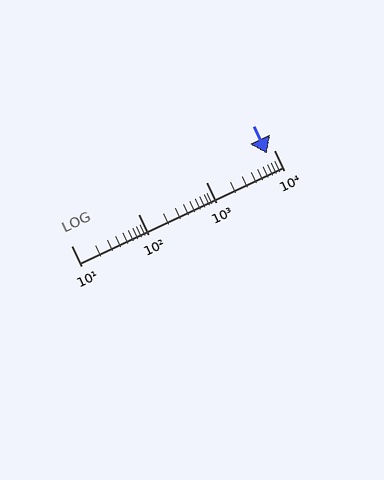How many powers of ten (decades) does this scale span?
The scale spans 3 decades, from 10 to 10000.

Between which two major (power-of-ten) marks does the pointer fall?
The pointer is between 1000 and 10000.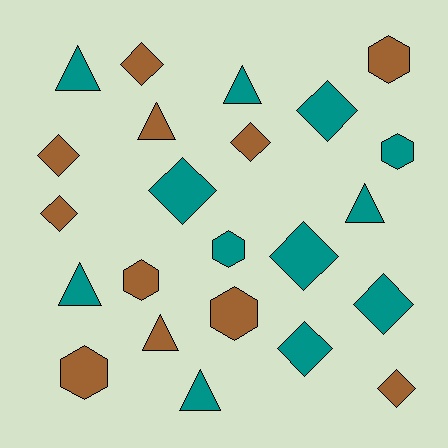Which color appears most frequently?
Teal, with 12 objects.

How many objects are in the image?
There are 23 objects.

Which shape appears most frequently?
Diamond, with 10 objects.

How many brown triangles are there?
There are 2 brown triangles.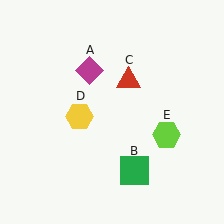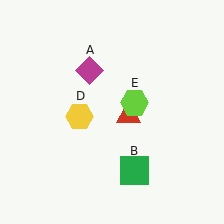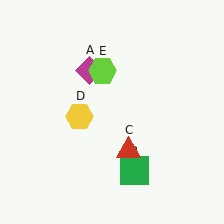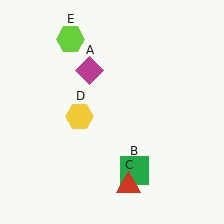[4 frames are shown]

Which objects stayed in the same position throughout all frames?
Magenta diamond (object A) and green square (object B) and yellow hexagon (object D) remained stationary.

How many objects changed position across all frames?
2 objects changed position: red triangle (object C), lime hexagon (object E).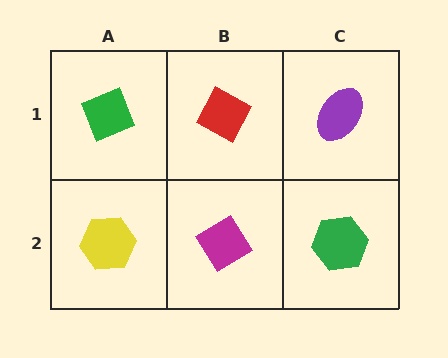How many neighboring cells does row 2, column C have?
2.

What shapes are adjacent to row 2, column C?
A purple ellipse (row 1, column C), a magenta diamond (row 2, column B).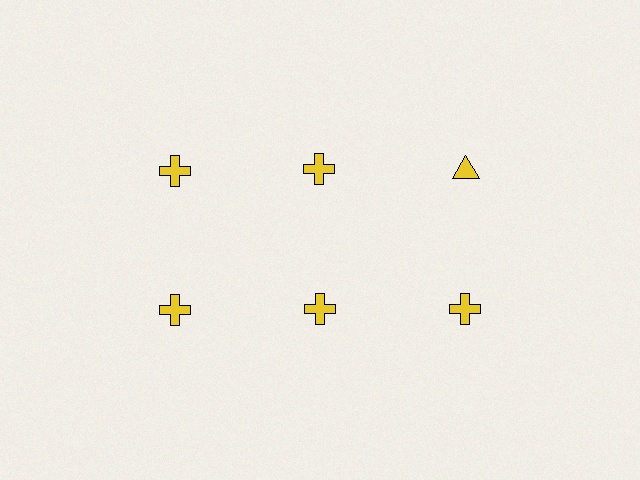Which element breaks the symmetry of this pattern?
The yellow triangle in the top row, center column breaks the symmetry. All other shapes are yellow crosses.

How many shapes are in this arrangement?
There are 6 shapes arranged in a grid pattern.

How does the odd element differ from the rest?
It has a different shape: triangle instead of cross.